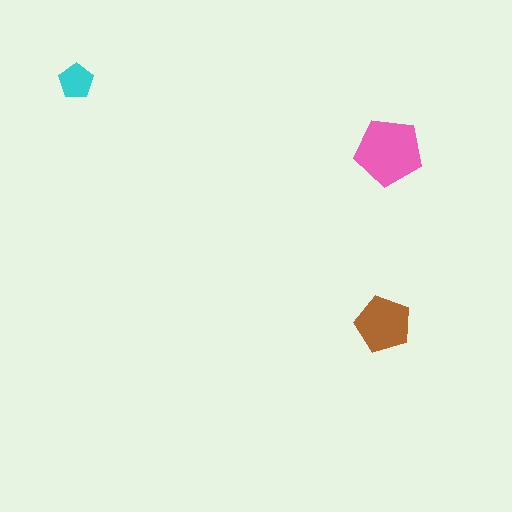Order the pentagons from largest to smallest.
the pink one, the brown one, the cyan one.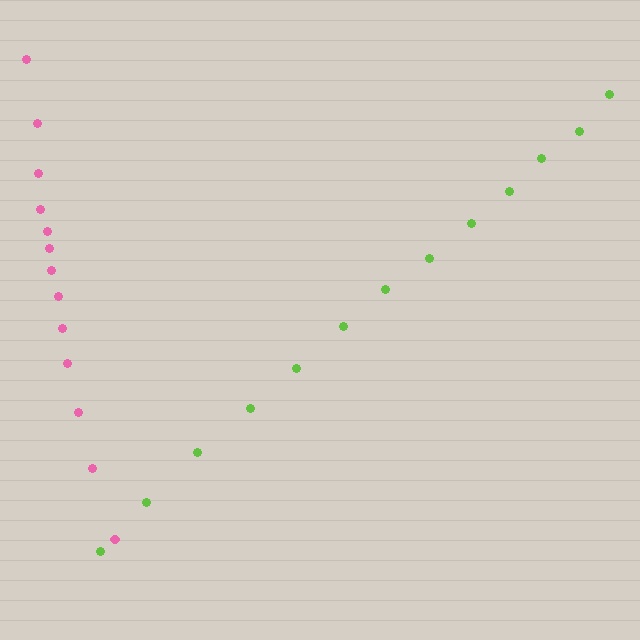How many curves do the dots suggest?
There are 2 distinct paths.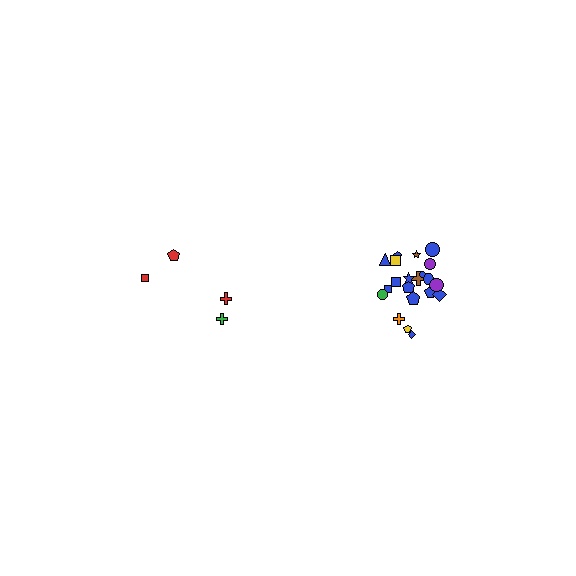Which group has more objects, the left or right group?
The right group.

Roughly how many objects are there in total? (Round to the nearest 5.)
Roughly 25 objects in total.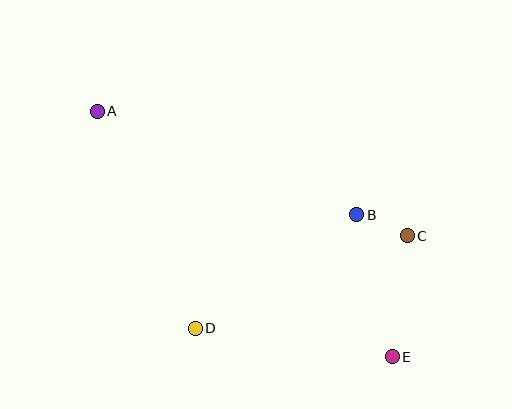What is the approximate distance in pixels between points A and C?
The distance between A and C is approximately 334 pixels.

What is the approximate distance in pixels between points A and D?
The distance between A and D is approximately 238 pixels.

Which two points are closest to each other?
Points B and C are closest to each other.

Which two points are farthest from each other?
Points A and E are farthest from each other.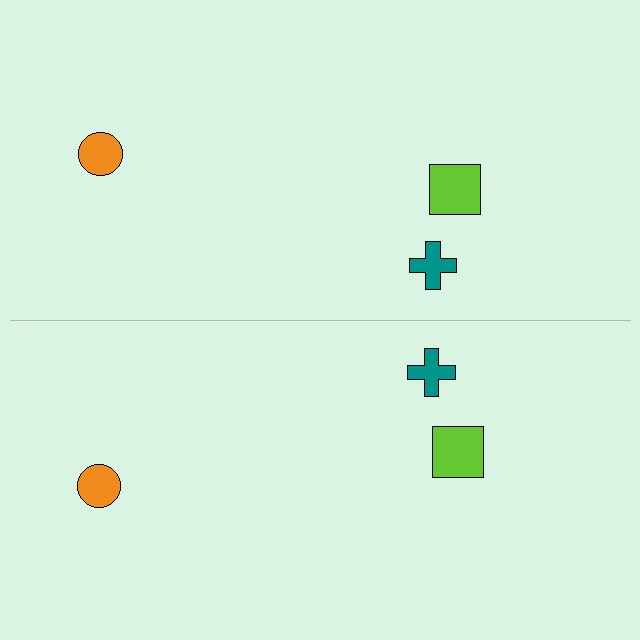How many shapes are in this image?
There are 6 shapes in this image.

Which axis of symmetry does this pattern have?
The pattern has a horizontal axis of symmetry running through the center of the image.